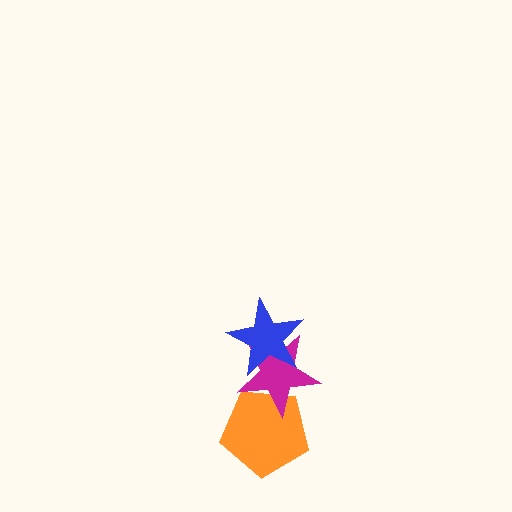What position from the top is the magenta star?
The magenta star is 2nd from the top.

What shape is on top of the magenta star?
The blue star is on top of the magenta star.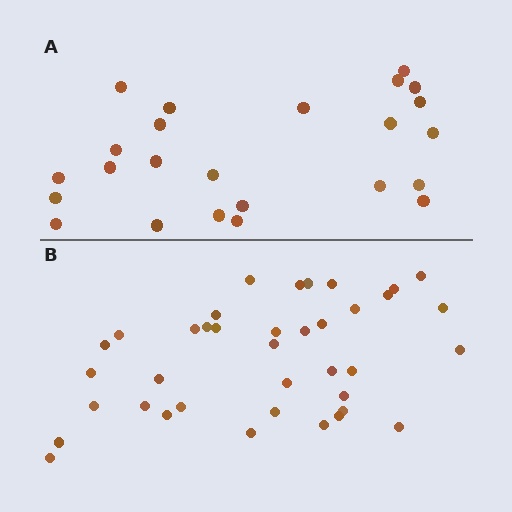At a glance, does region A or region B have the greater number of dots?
Region B (the bottom region) has more dots.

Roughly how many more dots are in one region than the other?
Region B has approximately 15 more dots than region A.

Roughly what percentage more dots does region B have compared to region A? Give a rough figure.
About 60% more.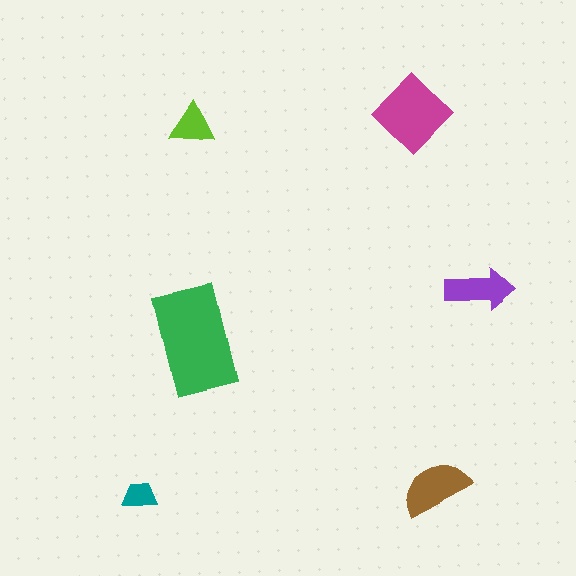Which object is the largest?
The green rectangle.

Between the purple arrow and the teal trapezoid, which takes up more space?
The purple arrow.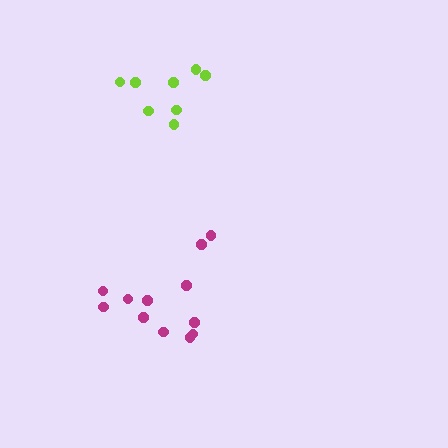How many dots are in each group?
Group 1: 12 dots, Group 2: 8 dots (20 total).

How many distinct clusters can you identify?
There are 2 distinct clusters.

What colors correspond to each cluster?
The clusters are colored: magenta, lime.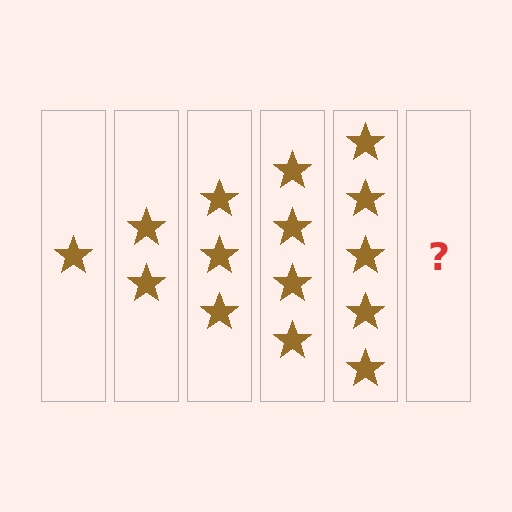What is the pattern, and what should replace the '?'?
The pattern is that each step adds one more star. The '?' should be 6 stars.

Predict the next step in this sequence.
The next step is 6 stars.